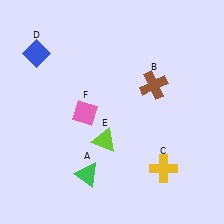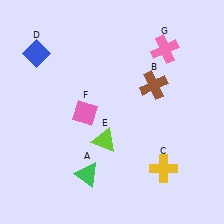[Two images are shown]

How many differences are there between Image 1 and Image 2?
There is 1 difference between the two images.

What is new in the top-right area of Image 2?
A pink cross (G) was added in the top-right area of Image 2.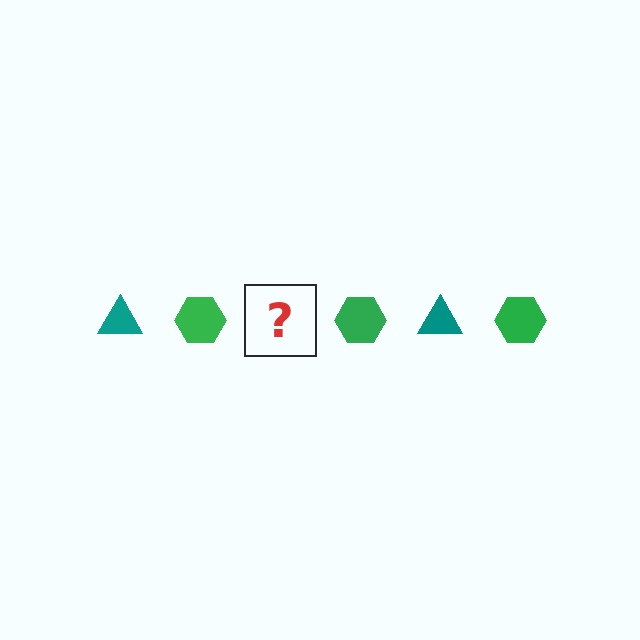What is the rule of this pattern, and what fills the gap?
The rule is that the pattern alternates between teal triangle and green hexagon. The gap should be filled with a teal triangle.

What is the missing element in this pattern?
The missing element is a teal triangle.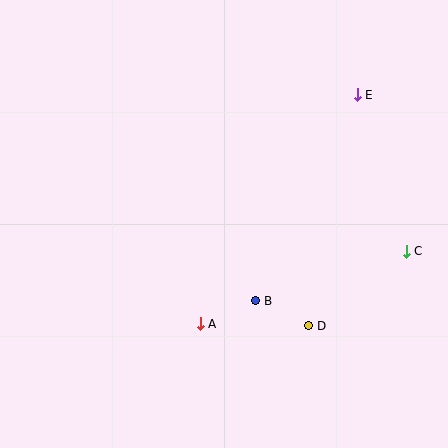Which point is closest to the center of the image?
Point B at (256, 301) is closest to the center.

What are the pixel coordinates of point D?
Point D is at (309, 326).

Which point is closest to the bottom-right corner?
Point D is closest to the bottom-right corner.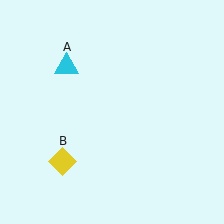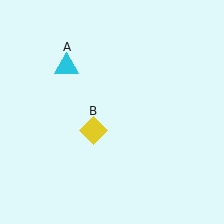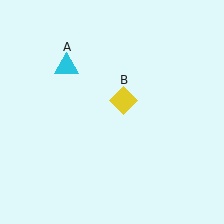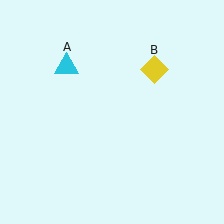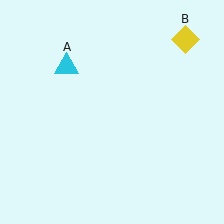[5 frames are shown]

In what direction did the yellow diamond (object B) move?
The yellow diamond (object B) moved up and to the right.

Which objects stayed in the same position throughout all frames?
Cyan triangle (object A) remained stationary.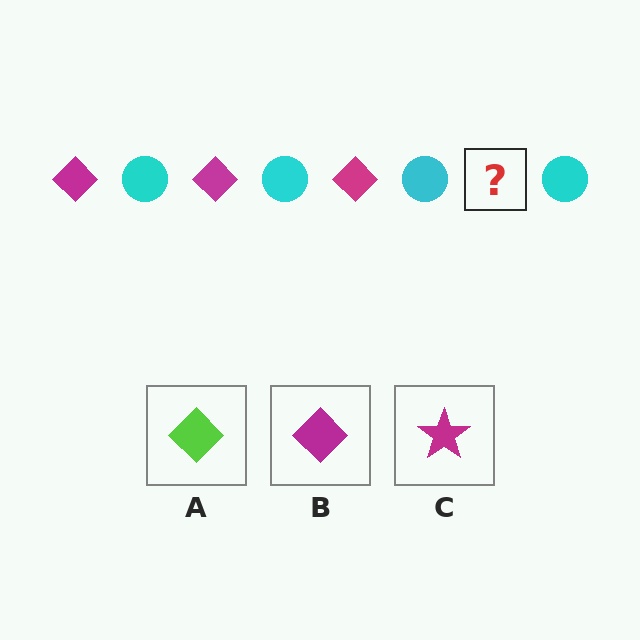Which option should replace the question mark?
Option B.